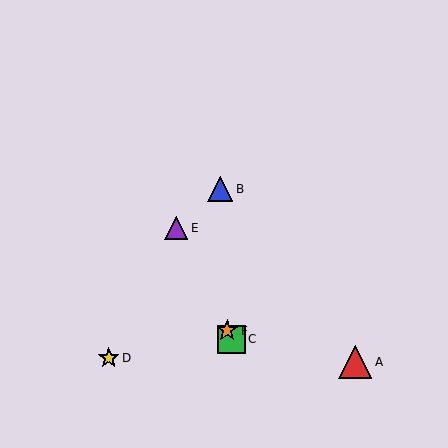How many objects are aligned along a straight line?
3 objects (C, E, F) are aligned along a straight line.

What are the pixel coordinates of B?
Object B is at (220, 189).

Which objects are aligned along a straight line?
Objects C, E, F are aligned along a straight line.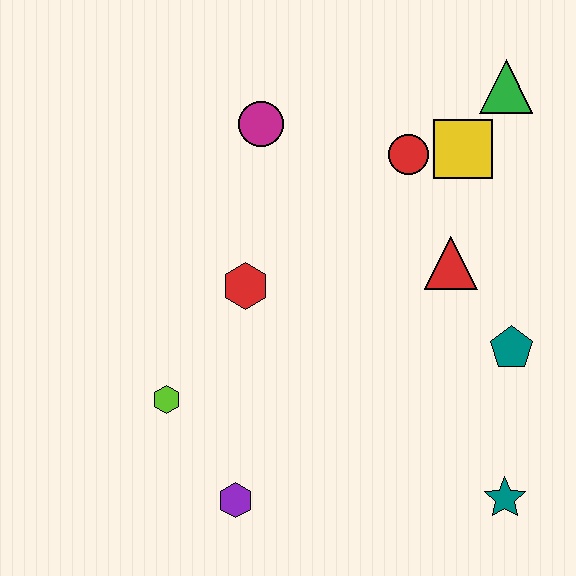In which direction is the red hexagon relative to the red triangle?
The red hexagon is to the left of the red triangle.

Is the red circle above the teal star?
Yes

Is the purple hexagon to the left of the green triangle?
Yes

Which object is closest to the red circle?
The yellow square is closest to the red circle.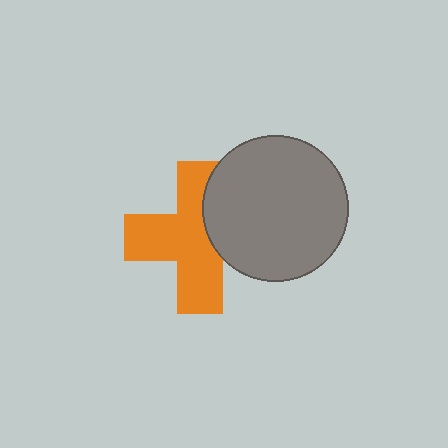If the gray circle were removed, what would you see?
You would see the complete orange cross.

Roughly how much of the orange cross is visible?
Most of it is visible (roughly 67%).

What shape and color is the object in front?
The object in front is a gray circle.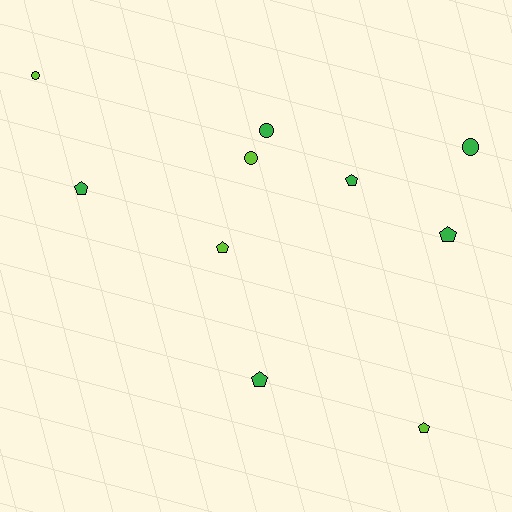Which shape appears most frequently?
Pentagon, with 6 objects.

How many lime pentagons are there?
There are 2 lime pentagons.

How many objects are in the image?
There are 10 objects.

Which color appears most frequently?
Green, with 6 objects.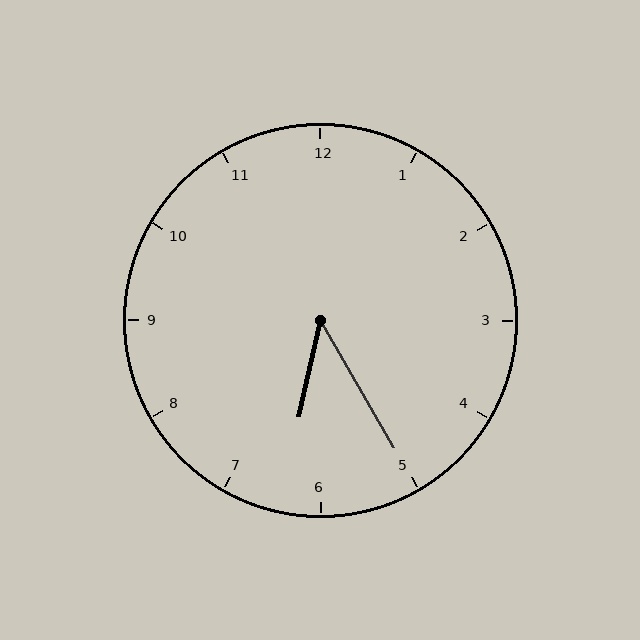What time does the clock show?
6:25.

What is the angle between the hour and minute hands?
Approximately 42 degrees.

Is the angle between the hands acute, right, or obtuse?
It is acute.